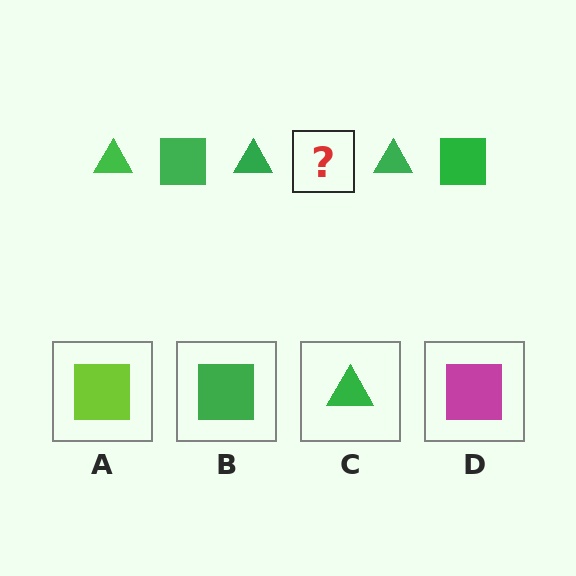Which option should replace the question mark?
Option B.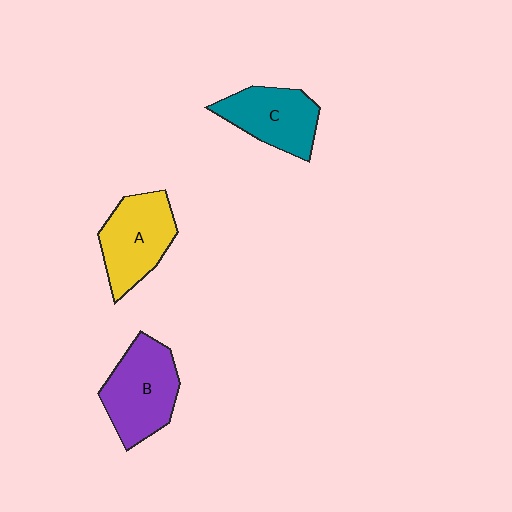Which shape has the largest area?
Shape B (purple).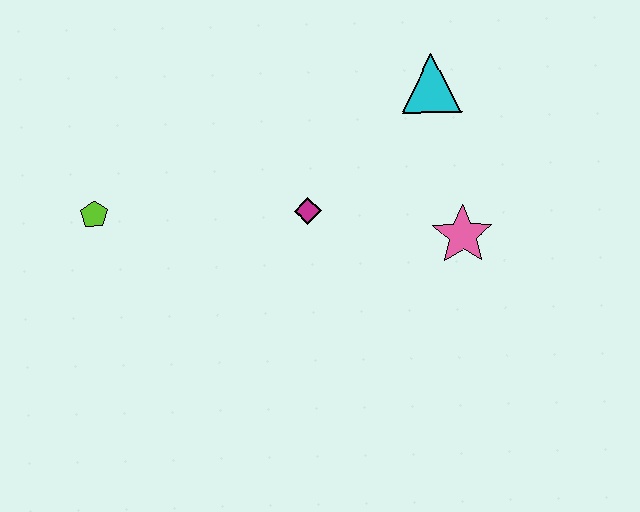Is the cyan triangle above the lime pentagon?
Yes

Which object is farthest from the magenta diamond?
The lime pentagon is farthest from the magenta diamond.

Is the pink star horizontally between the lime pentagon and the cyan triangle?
No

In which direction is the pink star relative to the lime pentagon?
The pink star is to the right of the lime pentagon.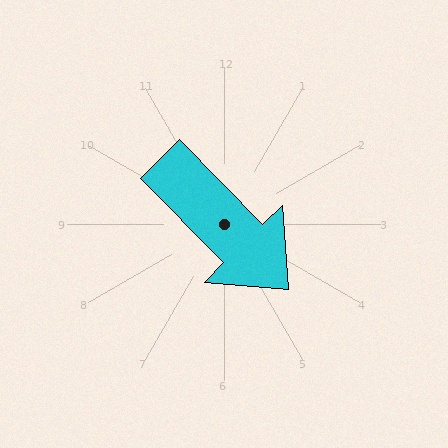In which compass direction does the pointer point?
Southeast.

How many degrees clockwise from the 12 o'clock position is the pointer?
Approximately 135 degrees.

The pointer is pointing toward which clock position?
Roughly 5 o'clock.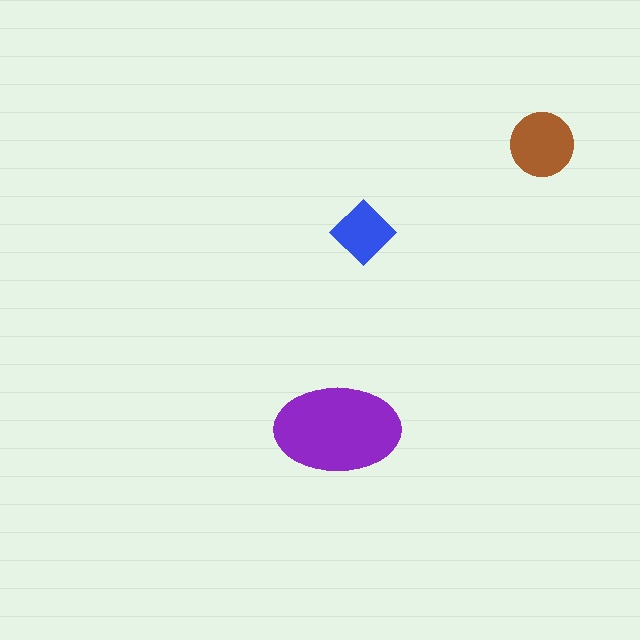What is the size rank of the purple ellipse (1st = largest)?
1st.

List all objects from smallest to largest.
The blue diamond, the brown circle, the purple ellipse.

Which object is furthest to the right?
The brown circle is rightmost.